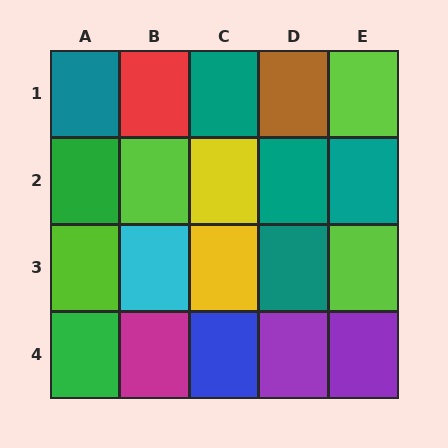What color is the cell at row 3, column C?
Yellow.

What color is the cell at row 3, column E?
Lime.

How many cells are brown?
1 cell is brown.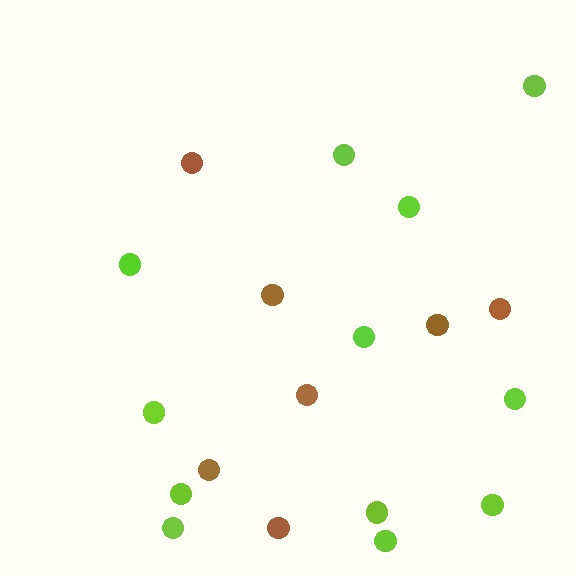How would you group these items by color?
There are 2 groups: one group of brown circles (7) and one group of lime circles (12).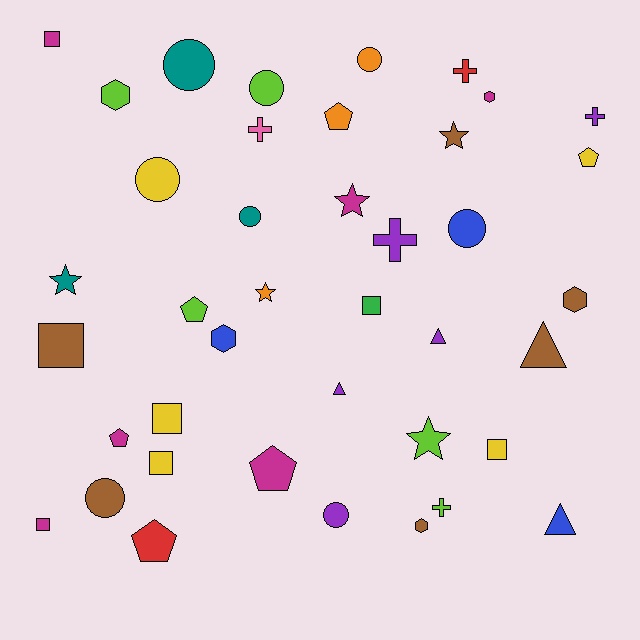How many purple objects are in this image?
There are 5 purple objects.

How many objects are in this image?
There are 40 objects.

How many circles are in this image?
There are 8 circles.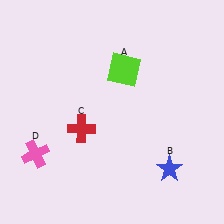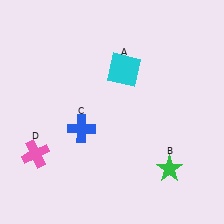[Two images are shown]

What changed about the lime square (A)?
In Image 1, A is lime. In Image 2, it changed to cyan.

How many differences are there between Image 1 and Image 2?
There are 3 differences between the two images.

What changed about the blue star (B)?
In Image 1, B is blue. In Image 2, it changed to green.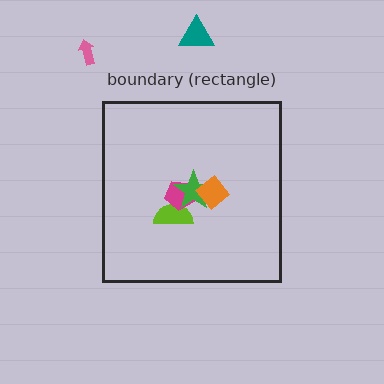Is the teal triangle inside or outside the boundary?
Outside.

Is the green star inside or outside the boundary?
Inside.